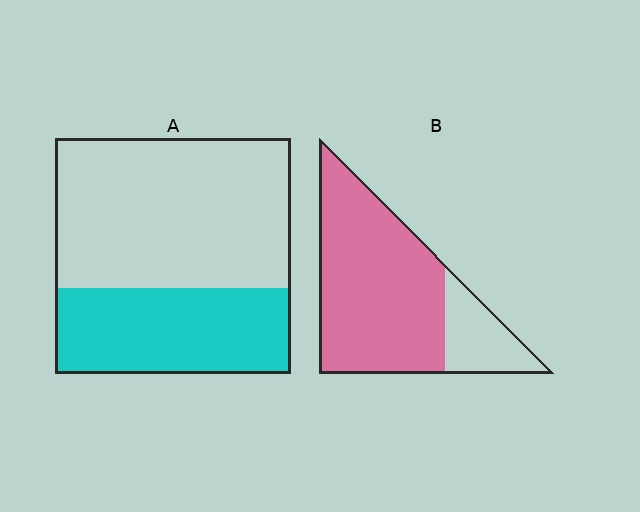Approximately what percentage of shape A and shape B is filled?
A is approximately 35% and B is approximately 80%.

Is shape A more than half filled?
No.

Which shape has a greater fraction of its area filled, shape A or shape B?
Shape B.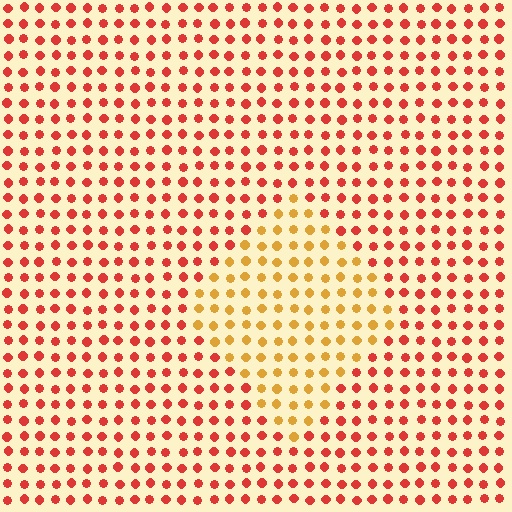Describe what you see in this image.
The image is filled with small red elements in a uniform arrangement. A diamond-shaped region is visible where the elements are tinted to a slightly different hue, forming a subtle color boundary.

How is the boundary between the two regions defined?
The boundary is defined purely by a slight shift in hue (about 39 degrees). Spacing, size, and orientation are identical on both sides.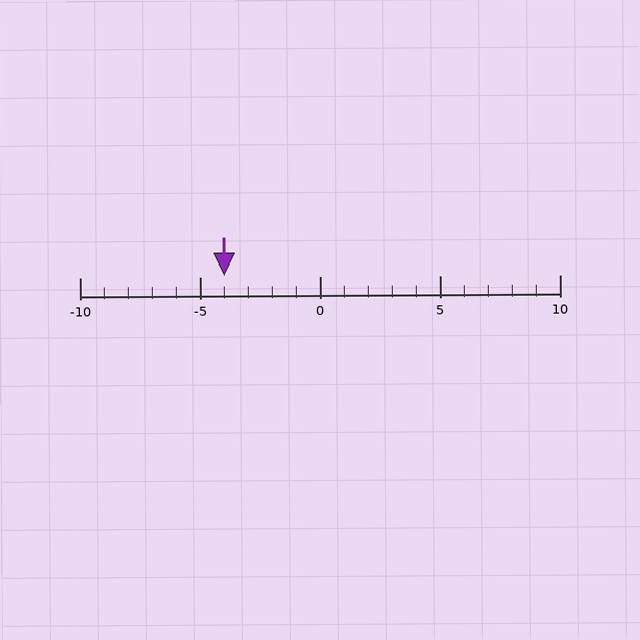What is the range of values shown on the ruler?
The ruler shows values from -10 to 10.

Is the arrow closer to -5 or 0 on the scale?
The arrow is closer to -5.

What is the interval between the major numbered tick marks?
The major tick marks are spaced 5 units apart.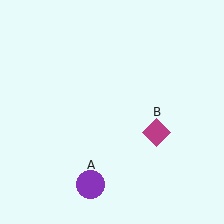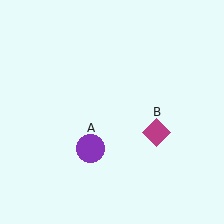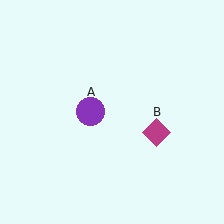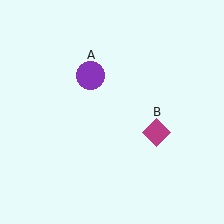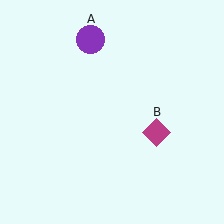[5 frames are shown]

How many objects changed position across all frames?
1 object changed position: purple circle (object A).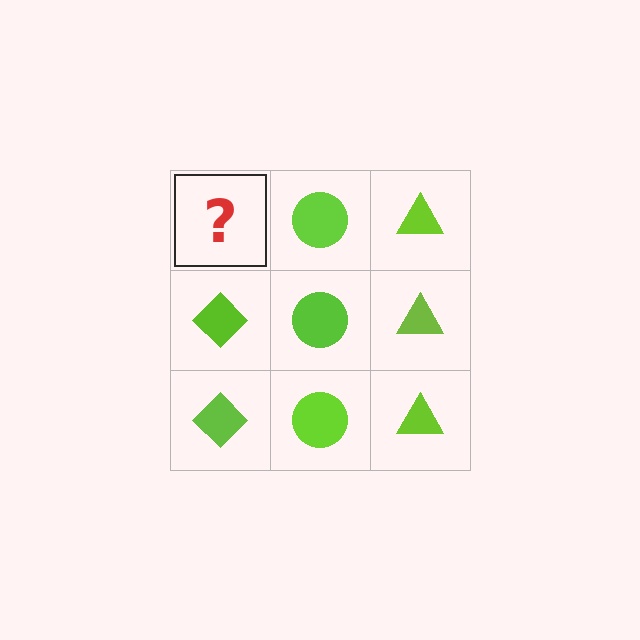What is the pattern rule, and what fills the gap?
The rule is that each column has a consistent shape. The gap should be filled with a lime diamond.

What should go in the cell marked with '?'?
The missing cell should contain a lime diamond.